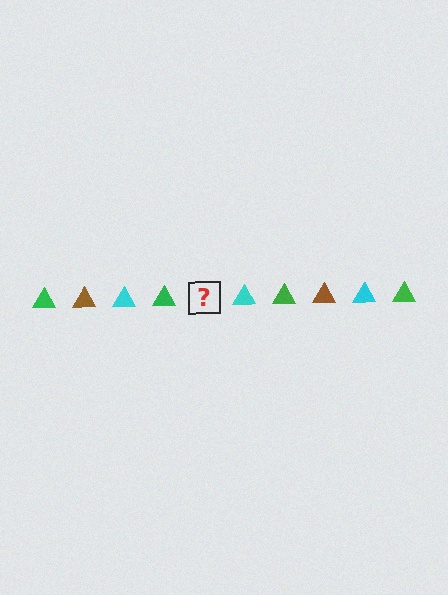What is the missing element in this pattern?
The missing element is a brown triangle.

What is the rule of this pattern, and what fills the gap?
The rule is that the pattern cycles through green, brown, cyan triangles. The gap should be filled with a brown triangle.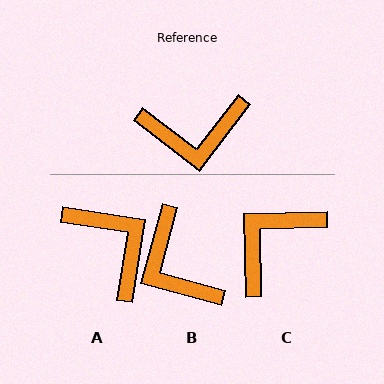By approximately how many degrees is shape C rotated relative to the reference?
Approximately 141 degrees clockwise.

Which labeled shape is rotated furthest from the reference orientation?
C, about 141 degrees away.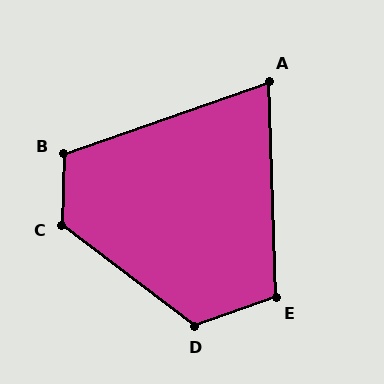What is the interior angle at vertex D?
Approximately 123 degrees (obtuse).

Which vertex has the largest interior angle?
C, at approximately 126 degrees.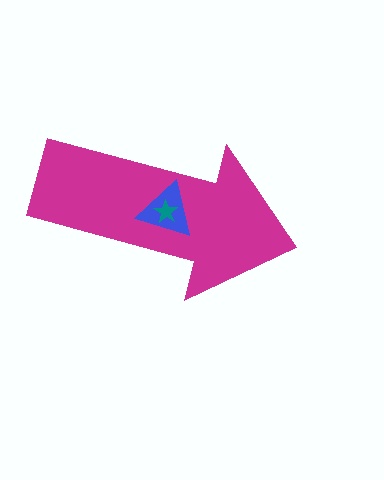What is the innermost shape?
The teal star.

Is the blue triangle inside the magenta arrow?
Yes.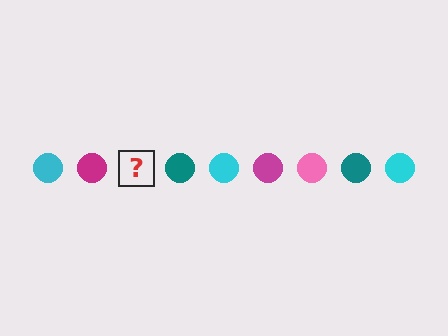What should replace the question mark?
The question mark should be replaced with a pink circle.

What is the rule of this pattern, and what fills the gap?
The rule is that the pattern cycles through cyan, magenta, pink, teal circles. The gap should be filled with a pink circle.